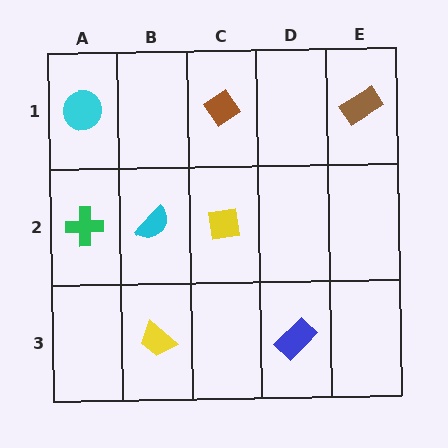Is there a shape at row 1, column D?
No, that cell is empty.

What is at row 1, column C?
A brown diamond.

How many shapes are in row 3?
2 shapes.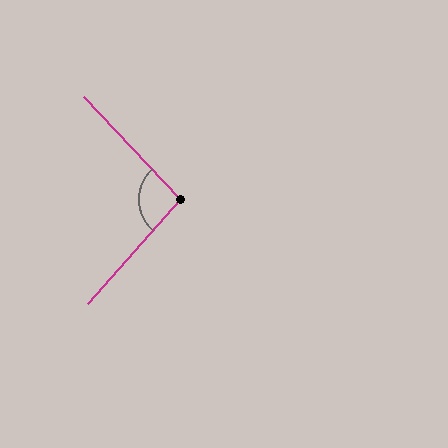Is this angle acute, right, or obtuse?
It is obtuse.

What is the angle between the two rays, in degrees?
Approximately 95 degrees.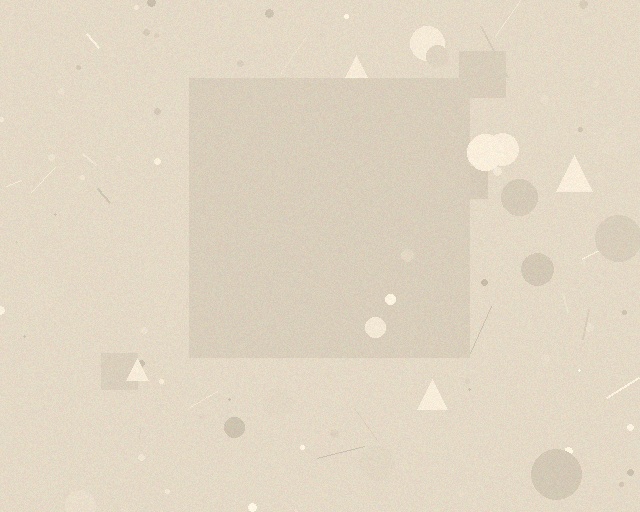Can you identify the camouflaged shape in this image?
The camouflaged shape is a square.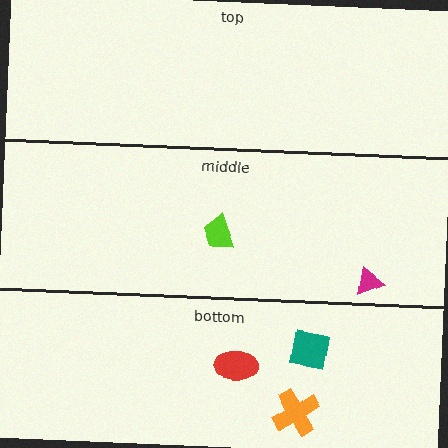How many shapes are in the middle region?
2.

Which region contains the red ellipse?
The bottom region.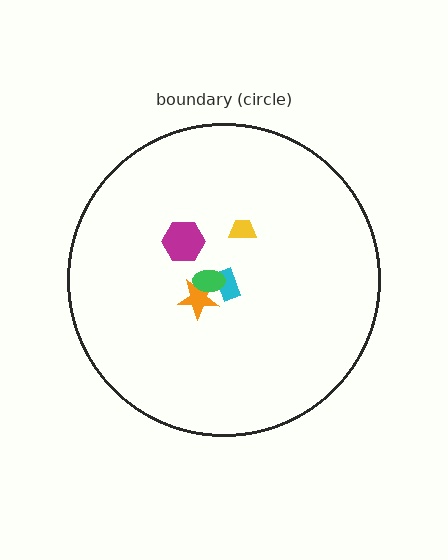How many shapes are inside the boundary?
5 inside, 0 outside.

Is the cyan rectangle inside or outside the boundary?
Inside.